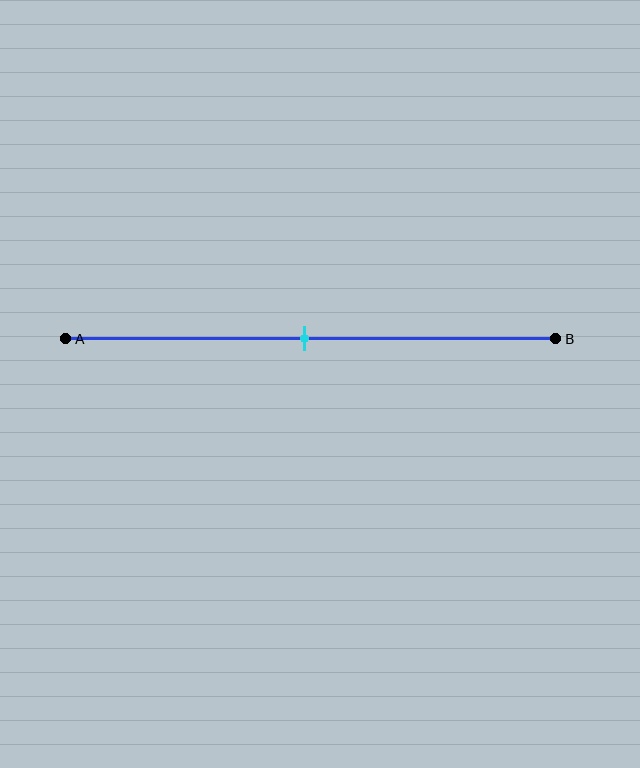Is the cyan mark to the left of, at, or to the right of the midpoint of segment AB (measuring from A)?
The cyan mark is approximately at the midpoint of segment AB.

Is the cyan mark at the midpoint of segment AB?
Yes, the mark is approximately at the midpoint.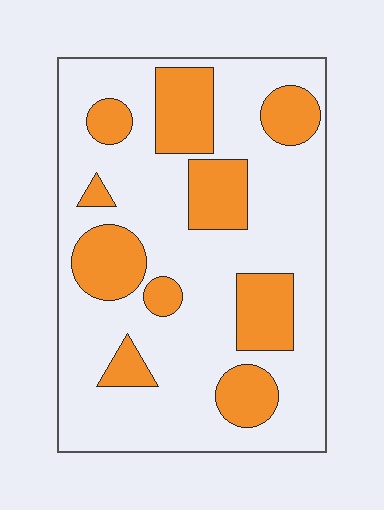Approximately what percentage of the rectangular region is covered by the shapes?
Approximately 30%.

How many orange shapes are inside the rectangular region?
10.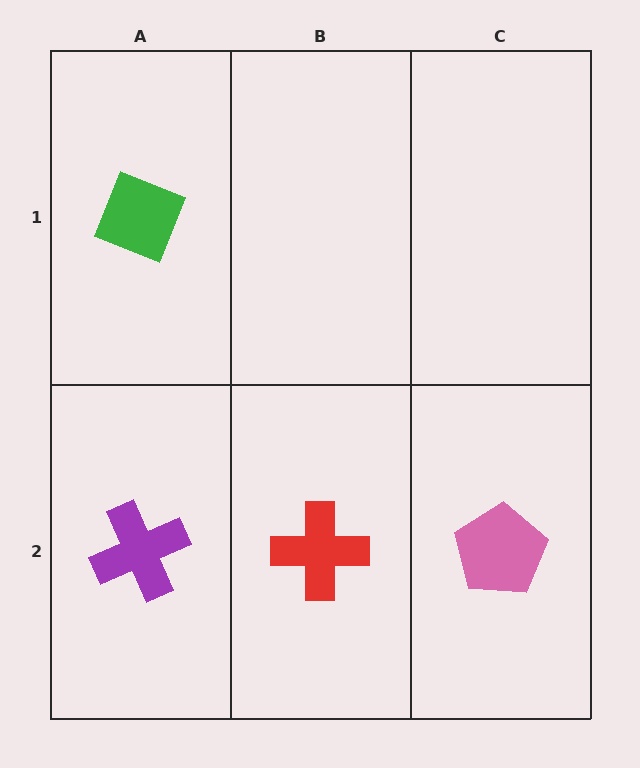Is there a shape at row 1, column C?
No, that cell is empty.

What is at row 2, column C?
A pink pentagon.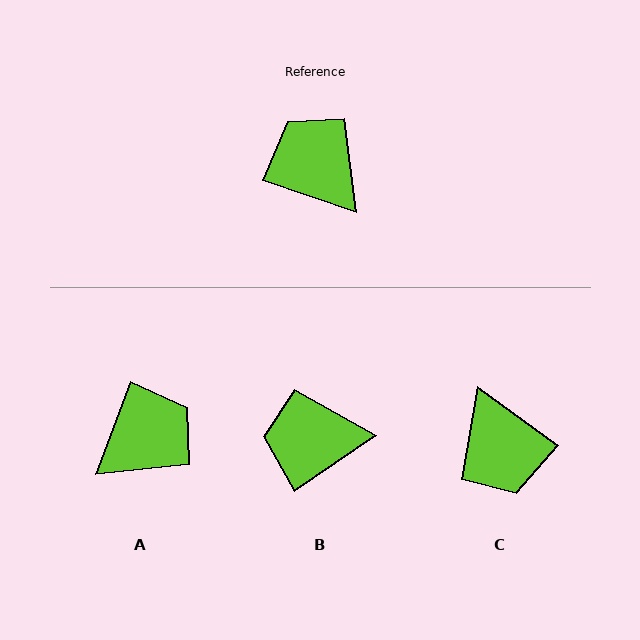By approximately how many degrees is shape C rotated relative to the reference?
Approximately 162 degrees counter-clockwise.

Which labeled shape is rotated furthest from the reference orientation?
C, about 162 degrees away.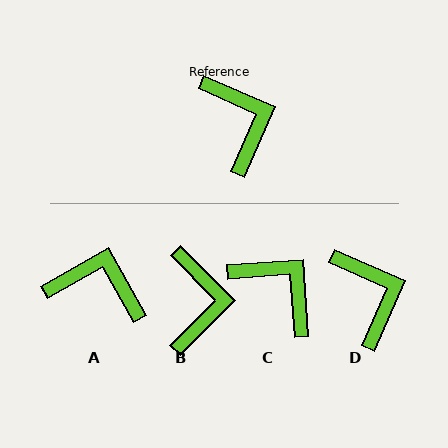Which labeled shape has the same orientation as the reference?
D.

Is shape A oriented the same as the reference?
No, it is off by about 53 degrees.